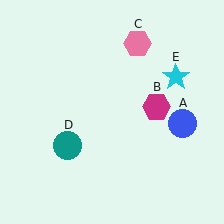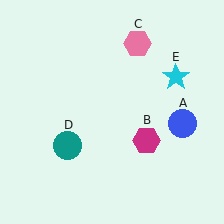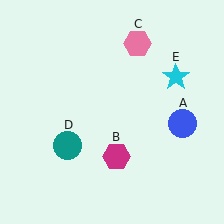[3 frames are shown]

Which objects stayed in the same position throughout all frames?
Blue circle (object A) and pink hexagon (object C) and teal circle (object D) and cyan star (object E) remained stationary.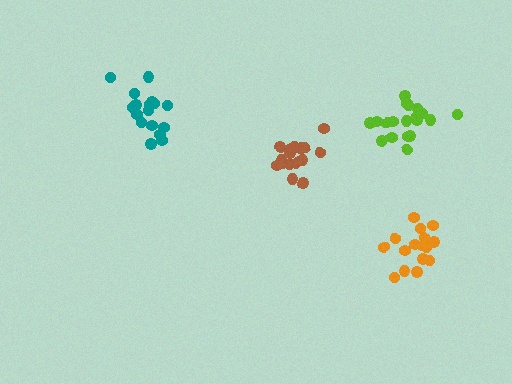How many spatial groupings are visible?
There are 4 spatial groupings.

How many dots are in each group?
Group 1: 17 dots, Group 2: 19 dots, Group 3: 16 dots, Group 4: 17 dots (69 total).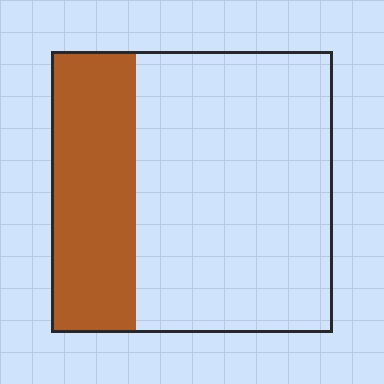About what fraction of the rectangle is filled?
About one third (1/3).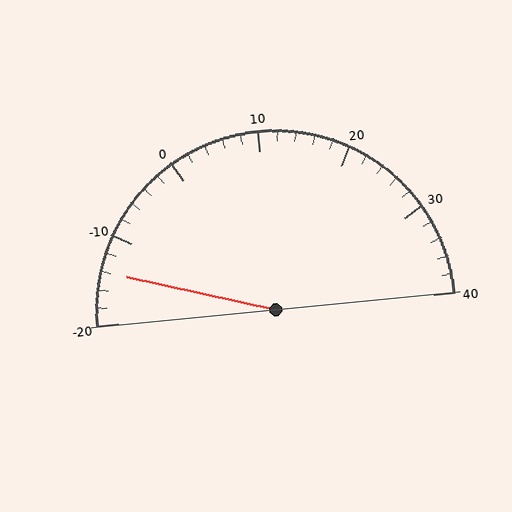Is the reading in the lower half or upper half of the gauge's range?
The reading is in the lower half of the range (-20 to 40).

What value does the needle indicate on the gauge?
The needle indicates approximately -14.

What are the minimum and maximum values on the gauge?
The gauge ranges from -20 to 40.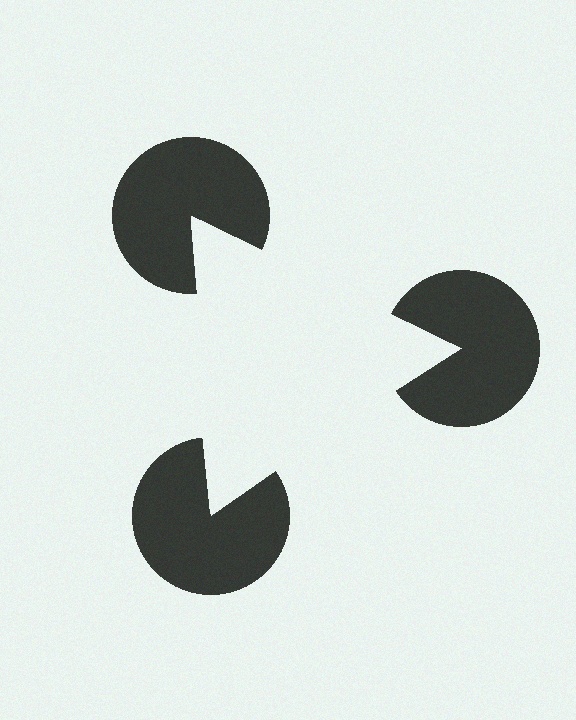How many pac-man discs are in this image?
There are 3 — one at each vertex of the illusory triangle.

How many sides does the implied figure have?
3 sides.